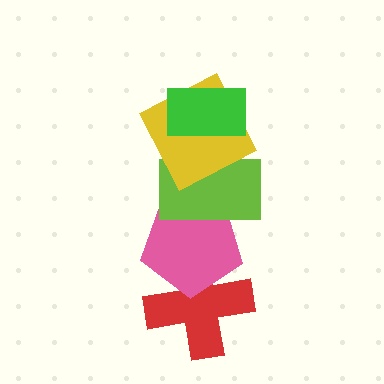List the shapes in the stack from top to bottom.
From top to bottom: the green rectangle, the yellow square, the lime rectangle, the pink pentagon, the red cross.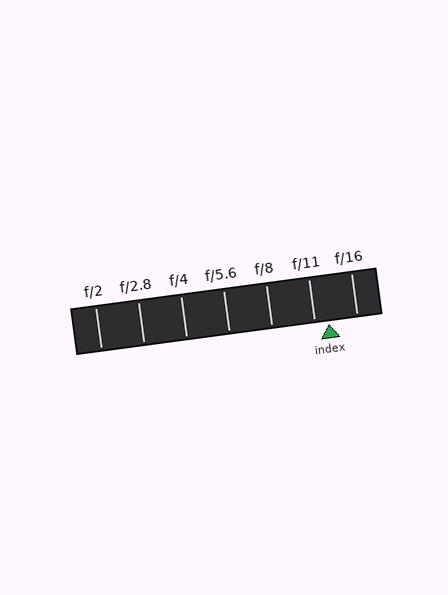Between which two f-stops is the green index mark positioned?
The index mark is between f/11 and f/16.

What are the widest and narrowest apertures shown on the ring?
The widest aperture shown is f/2 and the narrowest is f/16.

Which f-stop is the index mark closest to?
The index mark is closest to f/11.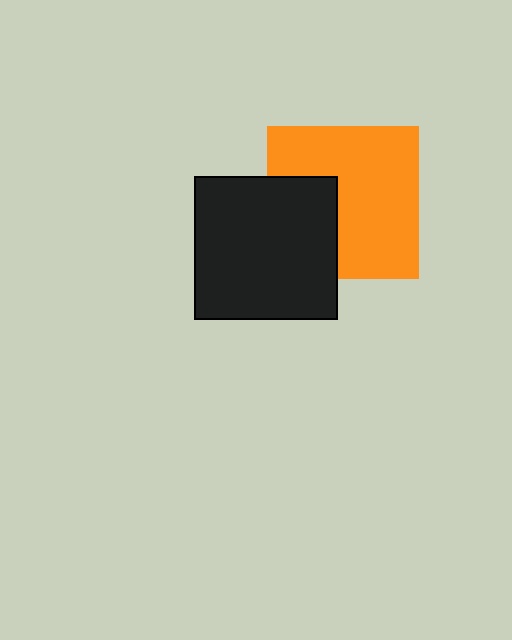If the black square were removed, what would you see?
You would see the complete orange square.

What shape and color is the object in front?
The object in front is a black square.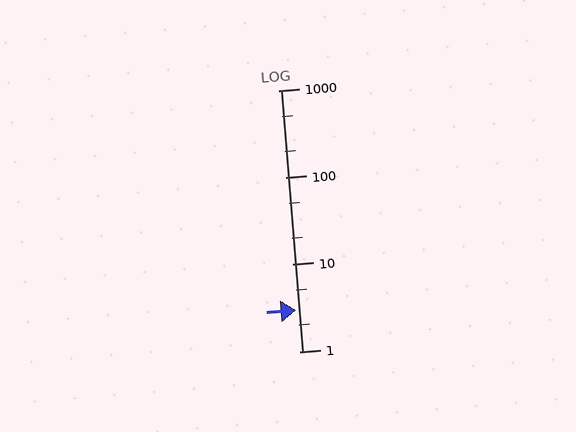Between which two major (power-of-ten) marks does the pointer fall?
The pointer is between 1 and 10.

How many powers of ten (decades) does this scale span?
The scale spans 3 decades, from 1 to 1000.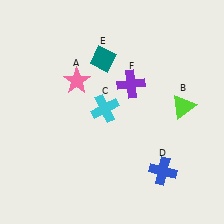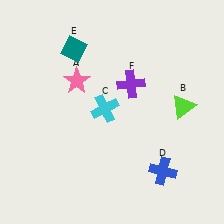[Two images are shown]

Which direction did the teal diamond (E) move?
The teal diamond (E) moved left.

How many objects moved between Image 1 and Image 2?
1 object moved between the two images.